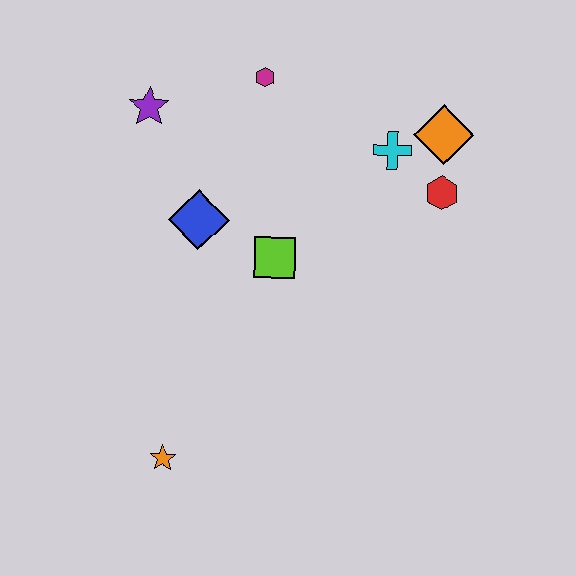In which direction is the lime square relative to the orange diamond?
The lime square is to the left of the orange diamond.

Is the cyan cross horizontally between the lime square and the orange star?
No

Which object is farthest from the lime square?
The orange star is farthest from the lime square.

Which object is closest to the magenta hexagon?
The purple star is closest to the magenta hexagon.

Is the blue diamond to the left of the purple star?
No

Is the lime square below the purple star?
Yes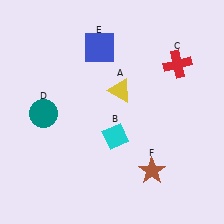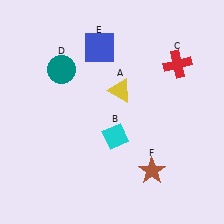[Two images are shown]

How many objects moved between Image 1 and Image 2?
1 object moved between the two images.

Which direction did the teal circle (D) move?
The teal circle (D) moved up.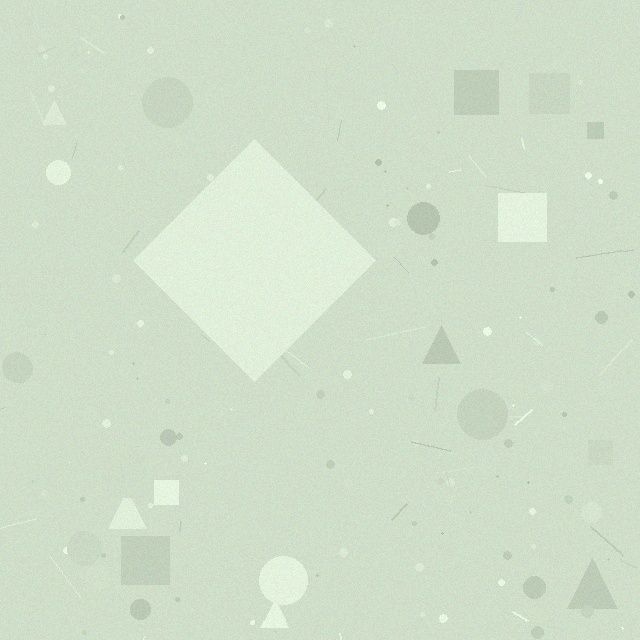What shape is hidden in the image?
A diamond is hidden in the image.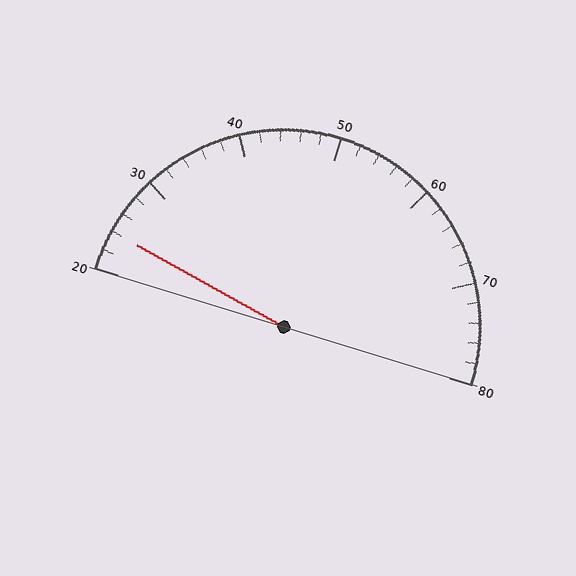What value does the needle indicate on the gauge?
The needle indicates approximately 24.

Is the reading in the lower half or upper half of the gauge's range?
The reading is in the lower half of the range (20 to 80).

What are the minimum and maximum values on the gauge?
The gauge ranges from 20 to 80.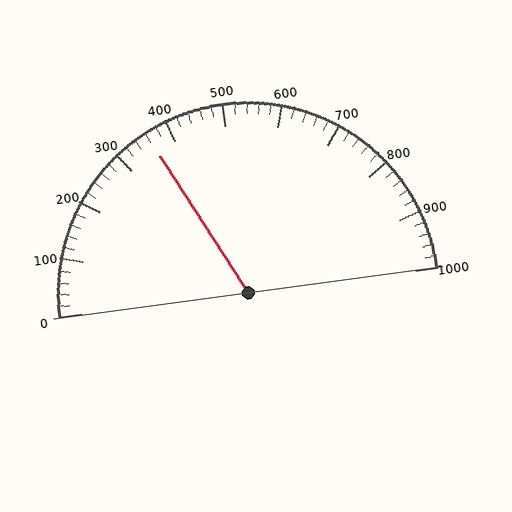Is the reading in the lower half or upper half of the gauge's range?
The reading is in the lower half of the range (0 to 1000).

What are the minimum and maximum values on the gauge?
The gauge ranges from 0 to 1000.